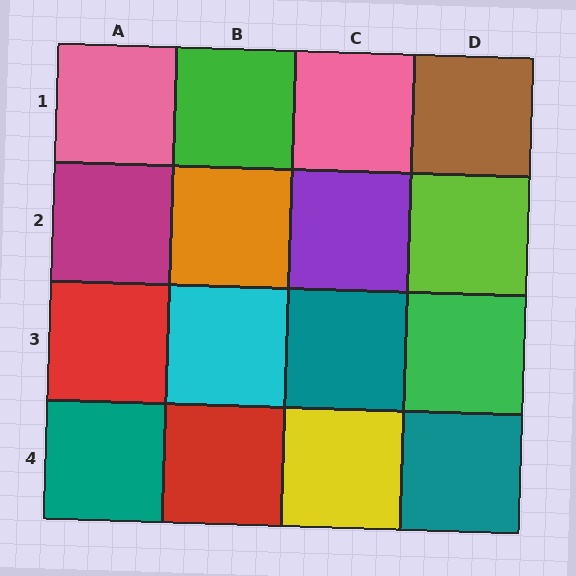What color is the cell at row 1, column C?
Pink.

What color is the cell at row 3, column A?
Red.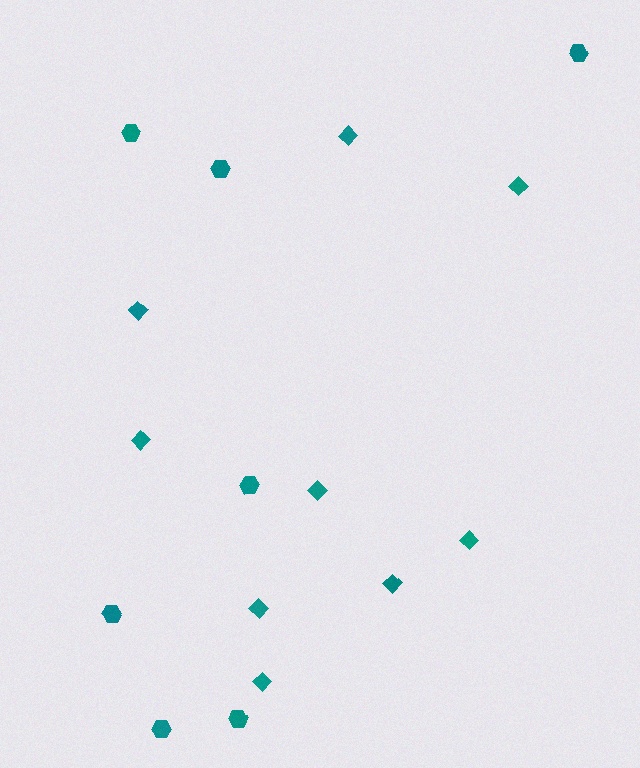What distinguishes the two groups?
There are 2 groups: one group of hexagons (7) and one group of diamonds (9).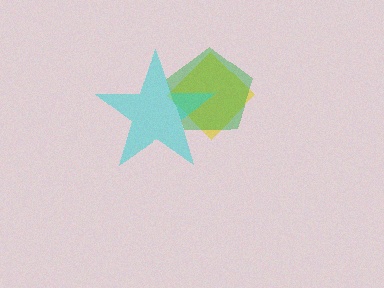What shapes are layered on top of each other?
The layered shapes are: a yellow diamond, a green pentagon, a cyan star.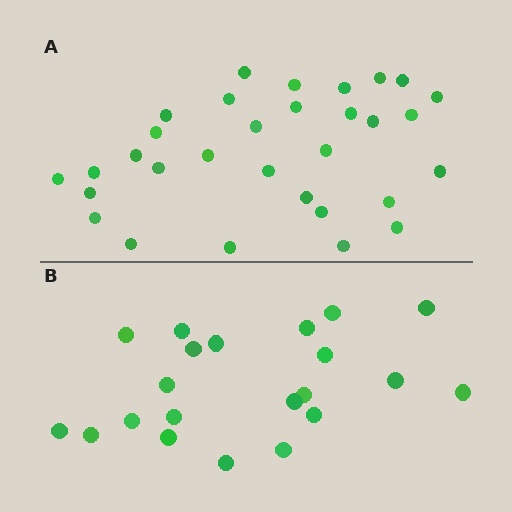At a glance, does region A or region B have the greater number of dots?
Region A (the top region) has more dots.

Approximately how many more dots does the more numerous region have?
Region A has roughly 10 or so more dots than region B.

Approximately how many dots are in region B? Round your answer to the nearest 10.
About 20 dots. (The exact count is 21, which rounds to 20.)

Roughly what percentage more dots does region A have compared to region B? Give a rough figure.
About 50% more.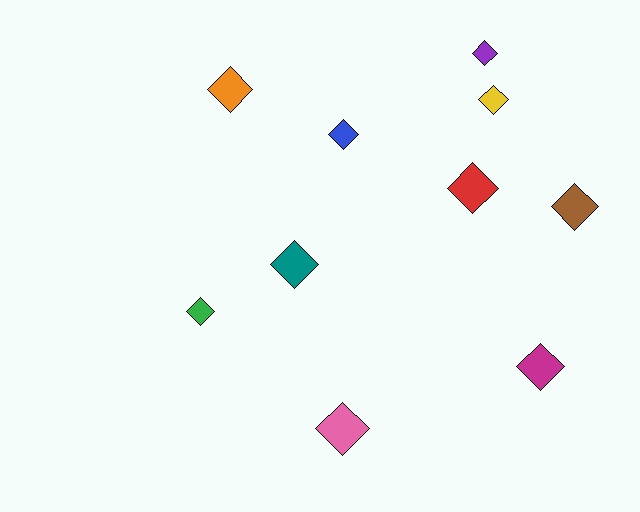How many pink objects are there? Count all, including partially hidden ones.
There is 1 pink object.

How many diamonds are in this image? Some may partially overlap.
There are 10 diamonds.